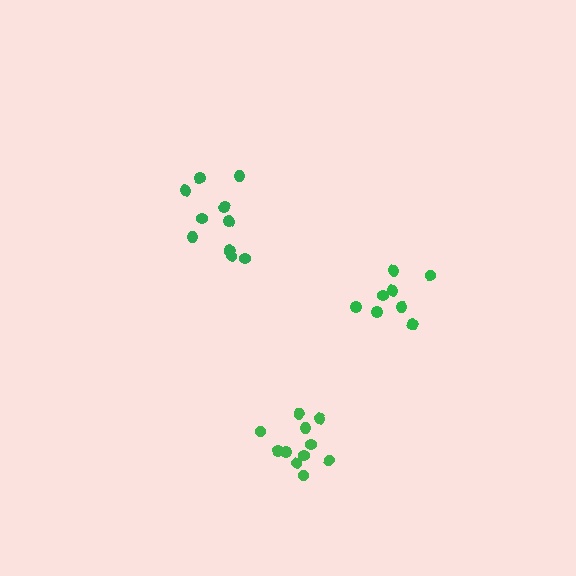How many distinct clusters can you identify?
There are 3 distinct clusters.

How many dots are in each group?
Group 1: 10 dots, Group 2: 11 dots, Group 3: 8 dots (29 total).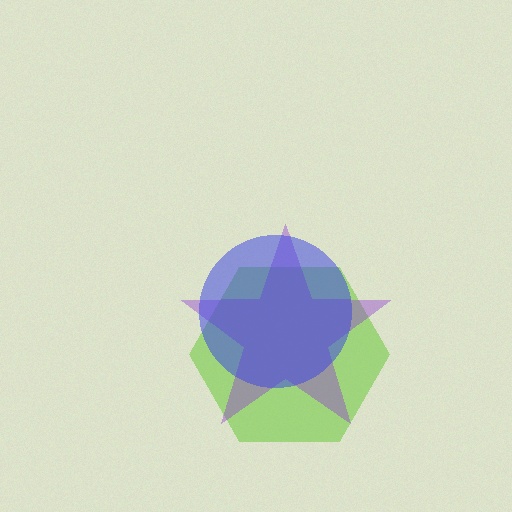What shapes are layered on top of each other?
The layered shapes are: a lime hexagon, a purple star, a blue circle.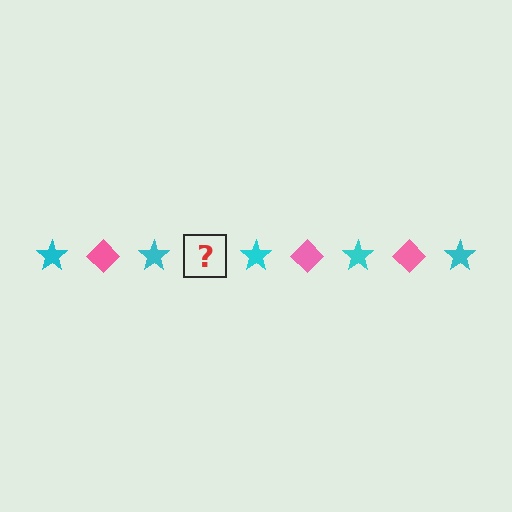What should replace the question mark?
The question mark should be replaced with a pink diamond.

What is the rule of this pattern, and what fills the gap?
The rule is that the pattern alternates between cyan star and pink diamond. The gap should be filled with a pink diamond.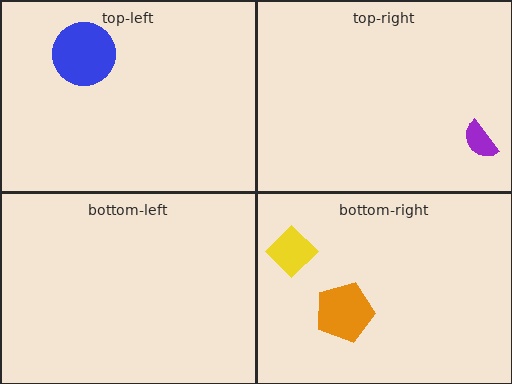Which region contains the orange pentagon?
The bottom-right region.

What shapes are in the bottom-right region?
The orange pentagon, the yellow diamond.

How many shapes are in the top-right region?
1.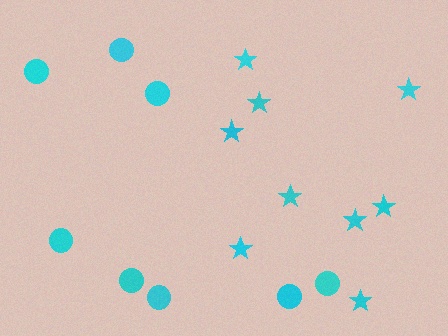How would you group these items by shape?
There are 2 groups: one group of stars (9) and one group of circles (8).